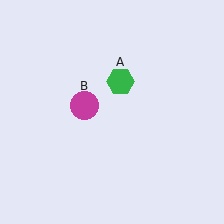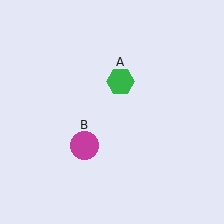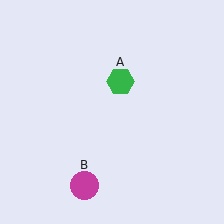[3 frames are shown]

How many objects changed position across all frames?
1 object changed position: magenta circle (object B).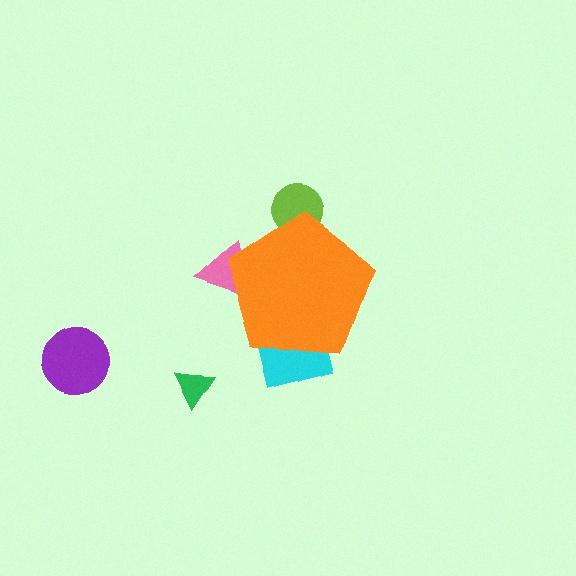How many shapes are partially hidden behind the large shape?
3 shapes are partially hidden.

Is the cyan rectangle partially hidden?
Yes, the cyan rectangle is partially hidden behind the orange pentagon.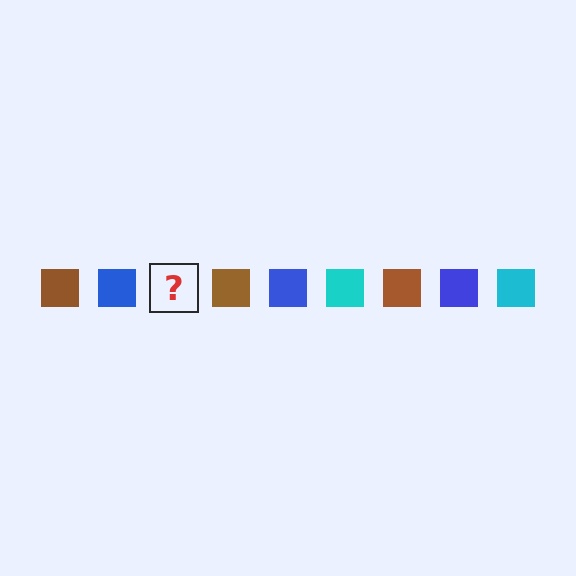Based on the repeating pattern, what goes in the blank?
The blank should be a cyan square.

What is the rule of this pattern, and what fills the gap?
The rule is that the pattern cycles through brown, blue, cyan squares. The gap should be filled with a cyan square.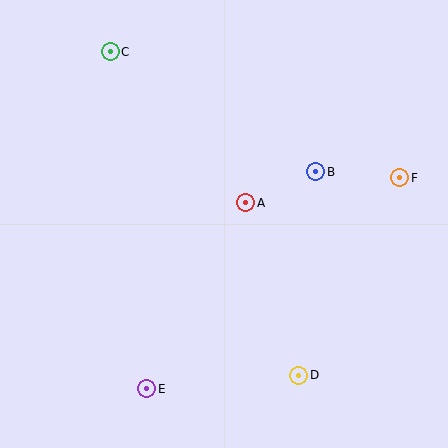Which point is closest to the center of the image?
Point A at (246, 203) is closest to the center.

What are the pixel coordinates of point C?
Point C is at (110, 52).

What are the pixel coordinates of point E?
Point E is at (147, 389).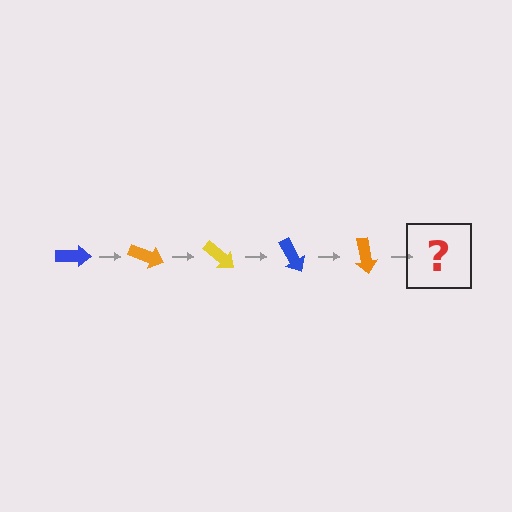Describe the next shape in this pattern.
It should be a yellow arrow, rotated 100 degrees from the start.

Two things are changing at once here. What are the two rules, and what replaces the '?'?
The two rules are that it rotates 20 degrees each step and the color cycles through blue, orange, and yellow. The '?' should be a yellow arrow, rotated 100 degrees from the start.